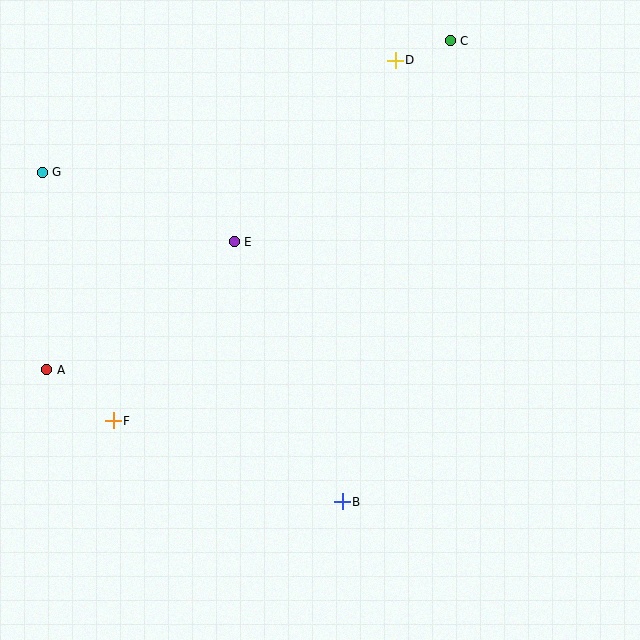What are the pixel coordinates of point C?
Point C is at (450, 41).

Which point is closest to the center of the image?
Point E at (234, 242) is closest to the center.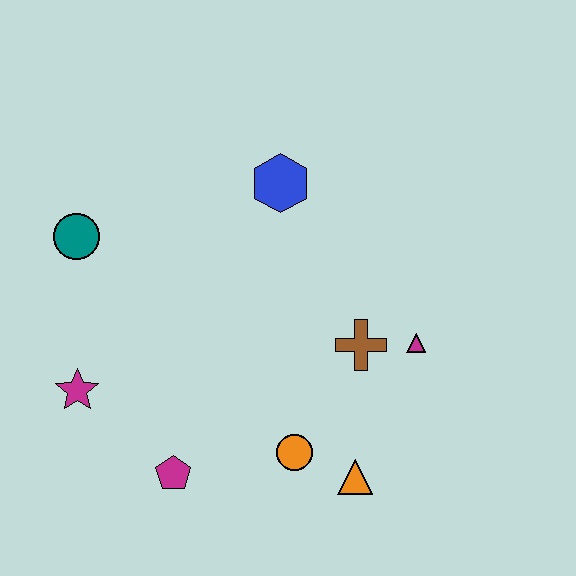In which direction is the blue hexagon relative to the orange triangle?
The blue hexagon is above the orange triangle.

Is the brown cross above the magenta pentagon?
Yes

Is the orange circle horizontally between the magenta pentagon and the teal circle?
No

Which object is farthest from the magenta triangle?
The teal circle is farthest from the magenta triangle.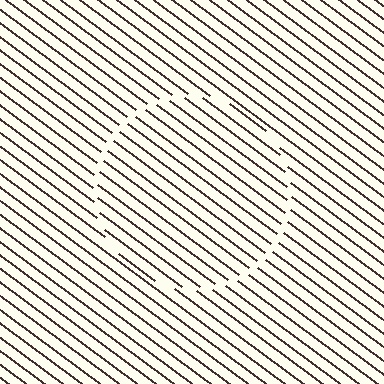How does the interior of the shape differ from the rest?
The interior of the shape contains the same grating, shifted by half a period — the contour is defined by the phase discontinuity where line-ends from the inner and outer gratings abut.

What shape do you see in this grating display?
An illusory circle. The interior of the shape contains the same grating, shifted by half a period — the contour is defined by the phase discontinuity where line-ends from the inner and outer gratings abut.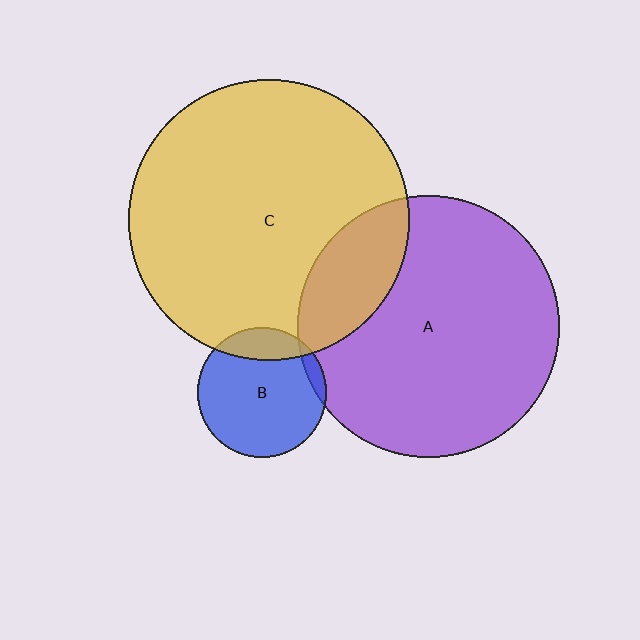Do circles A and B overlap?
Yes.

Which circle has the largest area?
Circle C (yellow).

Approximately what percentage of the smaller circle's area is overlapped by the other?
Approximately 5%.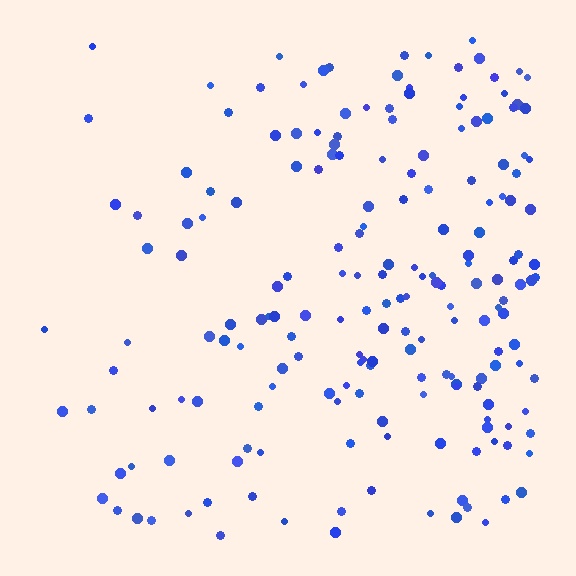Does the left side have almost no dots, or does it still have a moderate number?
Still a moderate number, just noticeably fewer than the right.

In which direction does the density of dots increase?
From left to right, with the right side densest.